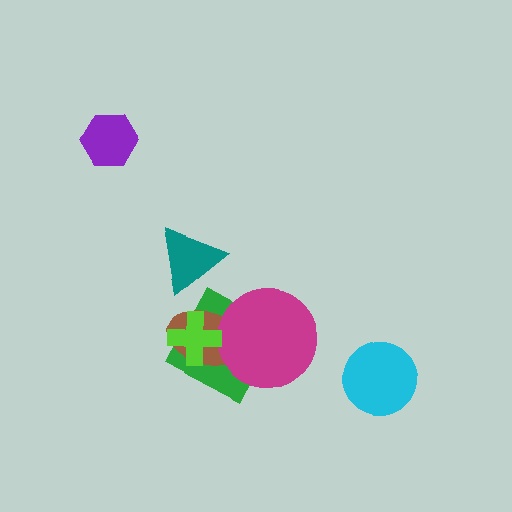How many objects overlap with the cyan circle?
0 objects overlap with the cyan circle.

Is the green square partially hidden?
Yes, it is partially covered by another shape.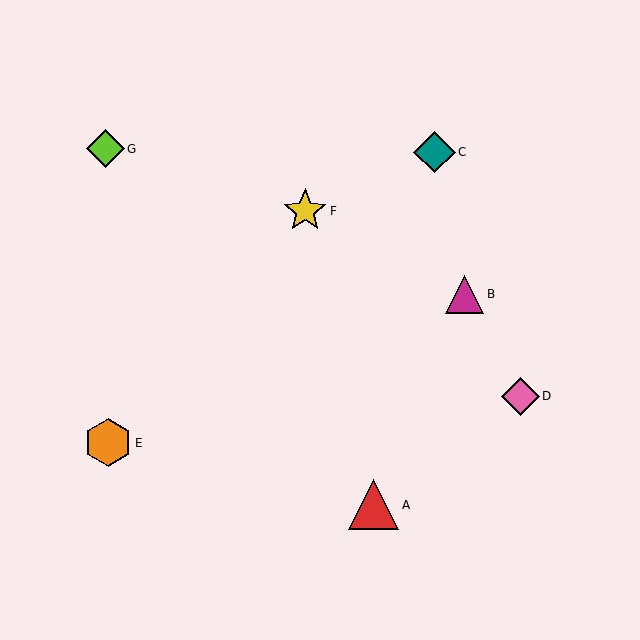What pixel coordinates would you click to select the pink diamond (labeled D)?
Click at (520, 396) to select the pink diamond D.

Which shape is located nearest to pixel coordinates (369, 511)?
The red triangle (labeled A) at (374, 505) is nearest to that location.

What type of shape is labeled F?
Shape F is a yellow star.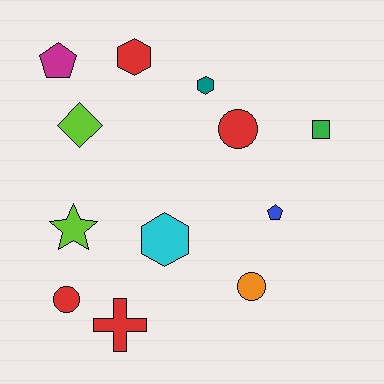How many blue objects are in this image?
There is 1 blue object.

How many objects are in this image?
There are 12 objects.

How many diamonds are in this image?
There is 1 diamond.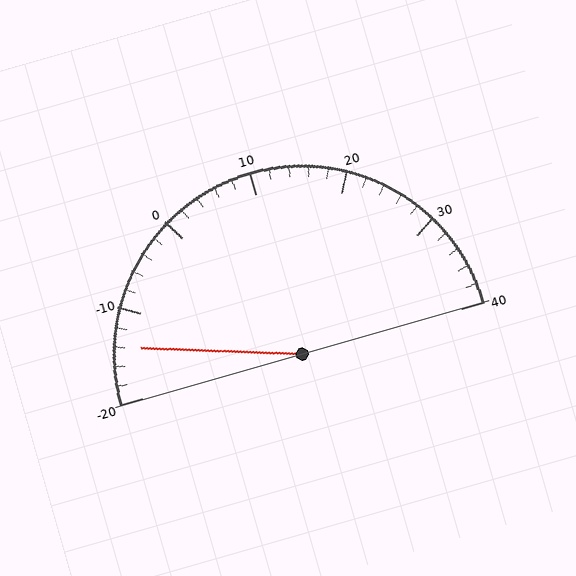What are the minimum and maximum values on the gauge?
The gauge ranges from -20 to 40.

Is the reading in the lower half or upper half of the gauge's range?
The reading is in the lower half of the range (-20 to 40).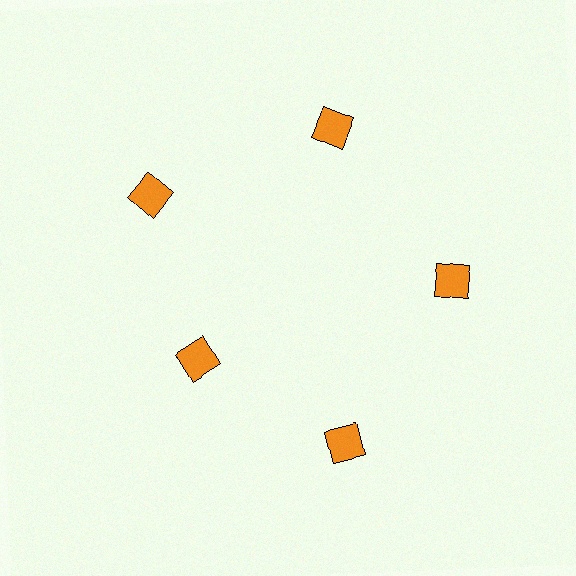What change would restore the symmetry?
The symmetry would be restored by moving it outward, back onto the ring so that all 5 squares sit at equal angles and equal distance from the center.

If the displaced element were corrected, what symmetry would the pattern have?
It would have 5-fold rotational symmetry — the pattern would map onto itself every 72 degrees.